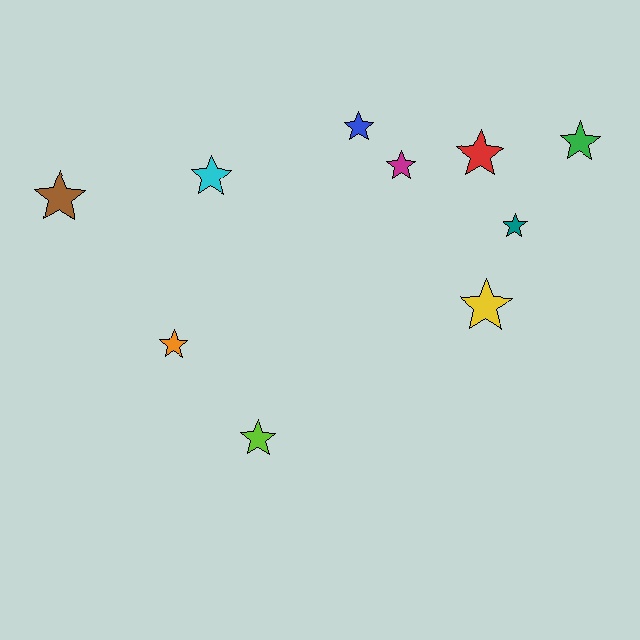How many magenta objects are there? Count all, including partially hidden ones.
There is 1 magenta object.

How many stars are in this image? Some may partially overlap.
There are 10 stars.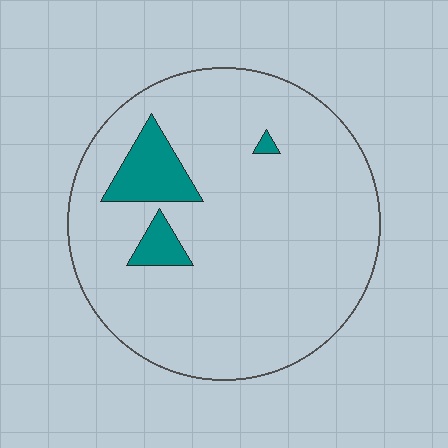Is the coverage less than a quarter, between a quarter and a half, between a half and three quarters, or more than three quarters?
Less than a quarter.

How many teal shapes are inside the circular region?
3.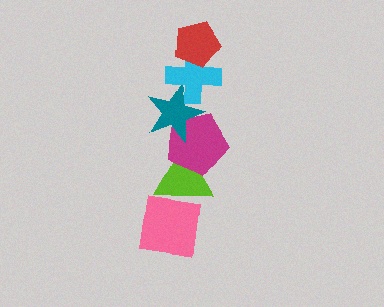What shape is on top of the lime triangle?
The magenta pentagon is on top of the lime triangle.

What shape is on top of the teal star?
The cyan cross is on top of the teal star.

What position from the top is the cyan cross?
The cyan cross is 2nd from the top.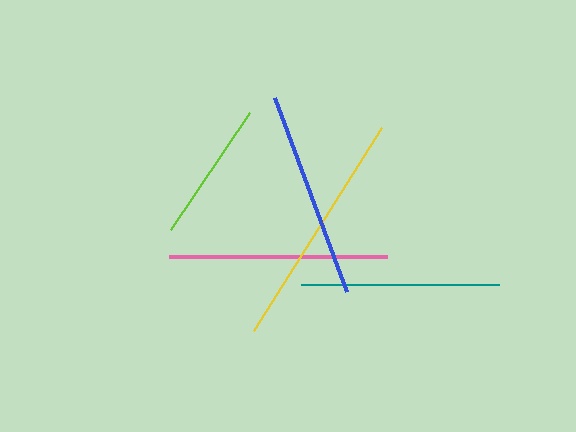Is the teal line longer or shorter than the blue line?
The blue line is longer than the teal line.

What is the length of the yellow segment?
The yellow segment is approximately 240 pixels long.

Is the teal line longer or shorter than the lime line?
The teal line is longer than the lime line.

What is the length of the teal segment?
The teal segment is approximately 198 pixels long.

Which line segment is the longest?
The yellow line is the longest at approximately 240 pixels.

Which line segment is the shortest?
The lime line is the shortest at approximately 141 pixels.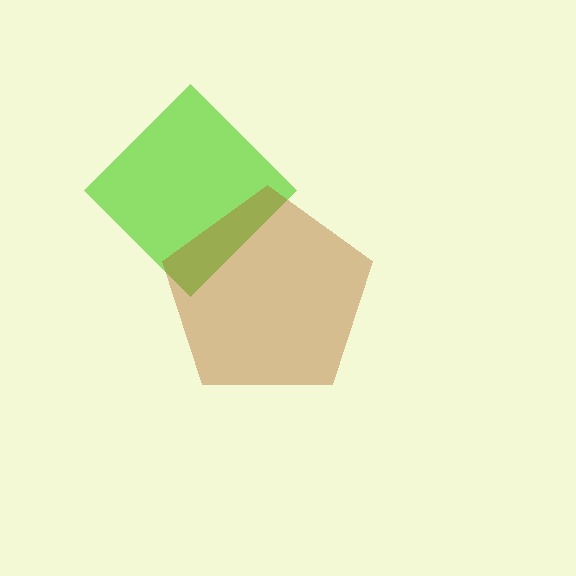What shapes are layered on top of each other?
The layered shapes are: a lime diamond, a brown pentagon.